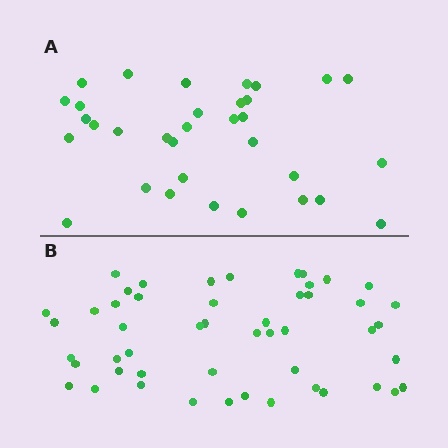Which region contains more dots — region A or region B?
Region B (the bottom region) has more dots.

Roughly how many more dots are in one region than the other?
Region B has approximately 15 more dots than region A.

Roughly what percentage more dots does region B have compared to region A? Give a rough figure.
About 50% more.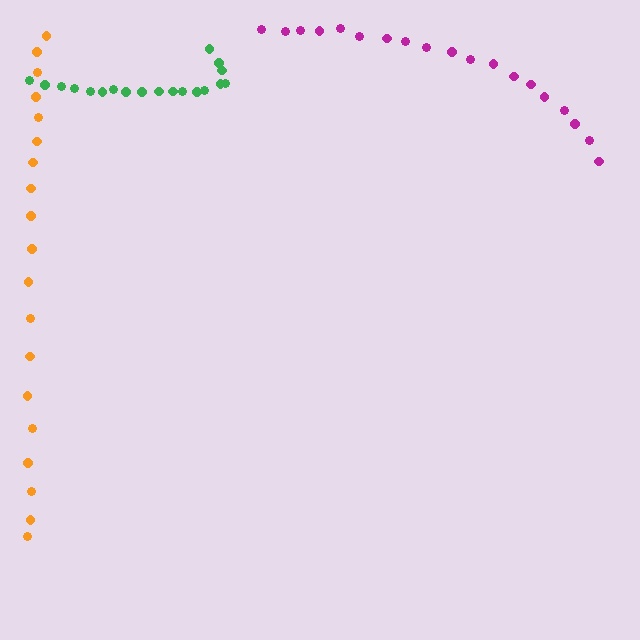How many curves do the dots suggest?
There are 3 distinct paths.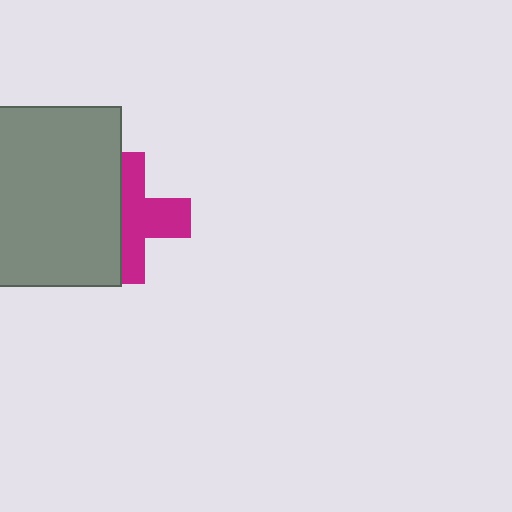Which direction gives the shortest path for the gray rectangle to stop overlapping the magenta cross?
Moving left gives the shortest separation.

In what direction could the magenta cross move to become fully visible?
The magenta cross could move right. That would shift it out from behind the gray rectangle entirely.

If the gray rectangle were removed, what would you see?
You would see the complete magenta cross.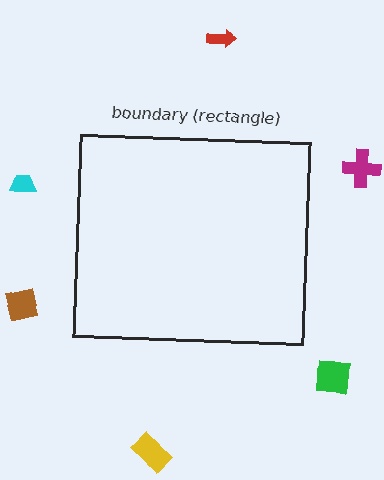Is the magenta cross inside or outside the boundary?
Outside.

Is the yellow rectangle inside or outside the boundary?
Outside.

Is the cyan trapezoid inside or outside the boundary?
Outside.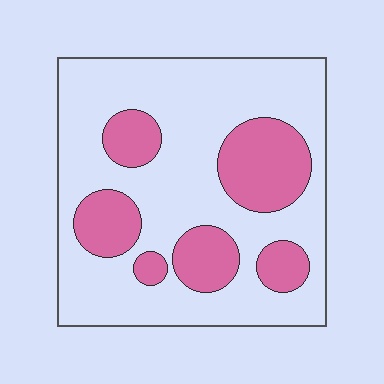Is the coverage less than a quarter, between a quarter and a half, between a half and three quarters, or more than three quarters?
Between a quarter and a half.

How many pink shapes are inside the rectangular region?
6.